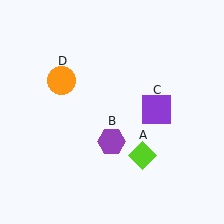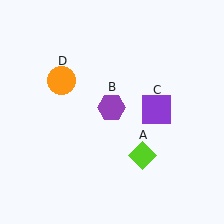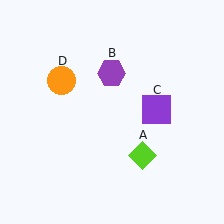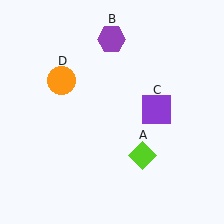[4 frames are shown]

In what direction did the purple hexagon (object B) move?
The purple hexagon (object B) moved up.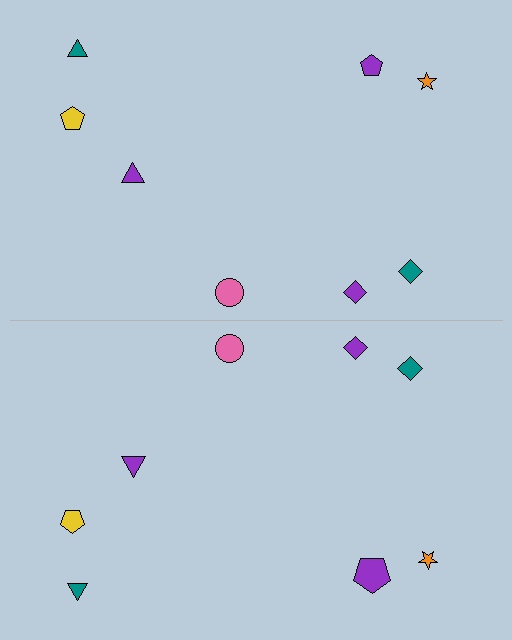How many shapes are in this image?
There are 16 shapes in this image.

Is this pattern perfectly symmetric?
No, the pattern is not perfectly symmetric. The purple pentagon on the bottom side has a different size than its mirror counterpart.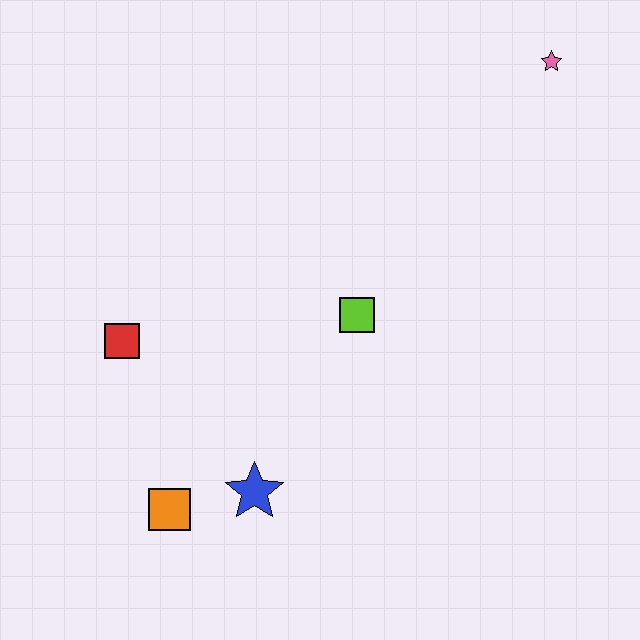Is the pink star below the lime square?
No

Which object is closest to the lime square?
The blue star is closest to the lime square.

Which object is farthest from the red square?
The pink star is farthest from the red square.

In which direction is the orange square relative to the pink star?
The orange square is below the pink star.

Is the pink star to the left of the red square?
No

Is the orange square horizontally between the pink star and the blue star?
No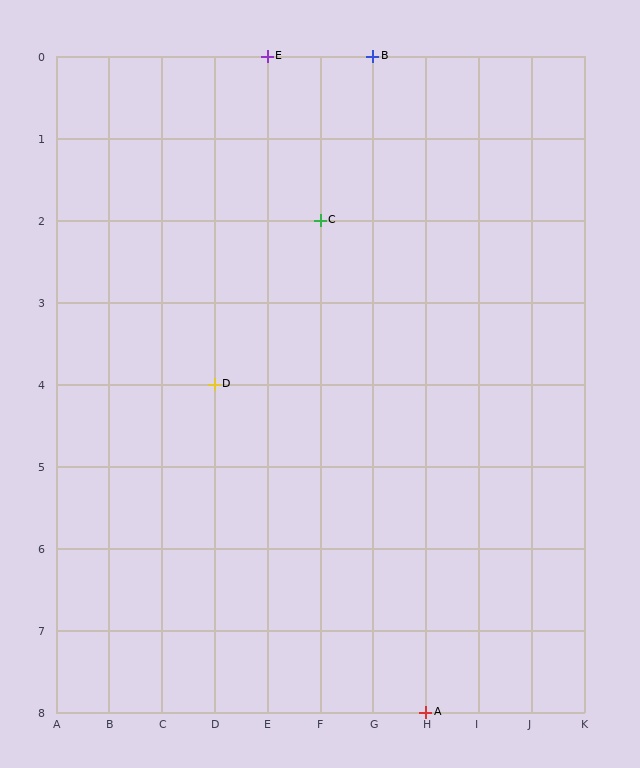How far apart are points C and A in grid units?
Points C and A are 2 columns and 6 rows apart (about 6.3 grid units diagonally).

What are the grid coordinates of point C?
Point C is at grid coordinates (F, 2).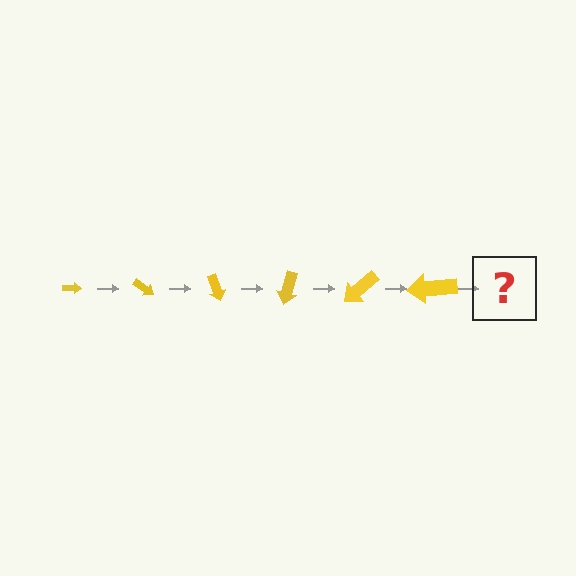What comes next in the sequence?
The next element should be an arrow, larger than the previous one and rotated 210 degrees from the start.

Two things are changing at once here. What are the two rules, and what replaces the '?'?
The two rules are that the arrow grows larger each step and it rotates 35 degrees each step. The '?' should be an arrow, larger than the previous one and rotated 210 degrees from the start.